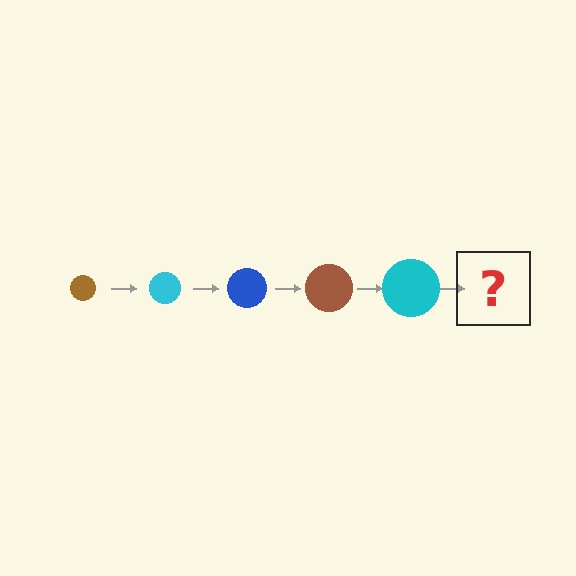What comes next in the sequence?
The next element should be a blue circle, larger than the previous one.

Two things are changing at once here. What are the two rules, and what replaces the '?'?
The two rules are that the circle grows larger each step and the color cycles through brown, cyan, and blue. The '?' should be a blue circle, larger than the previous one.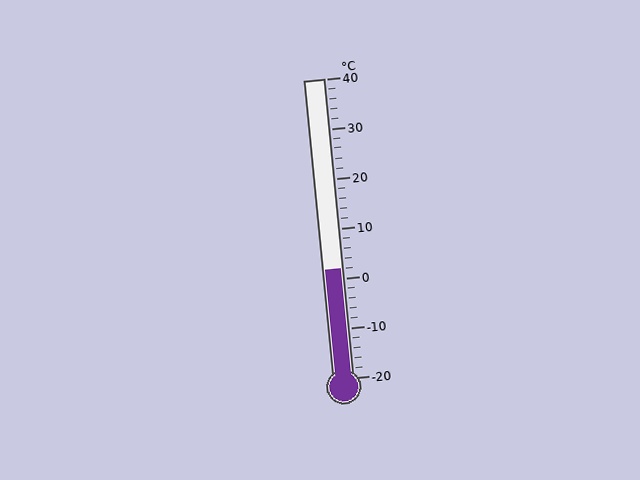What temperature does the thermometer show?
The thermometer shows approximately 2°C.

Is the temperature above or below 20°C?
The temperature is below 20°C.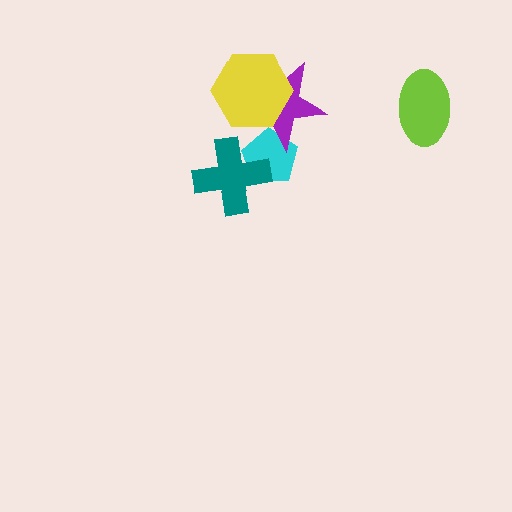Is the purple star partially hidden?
Yes, it is partially covered by another shape.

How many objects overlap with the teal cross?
1 object overlaps with the teal cross.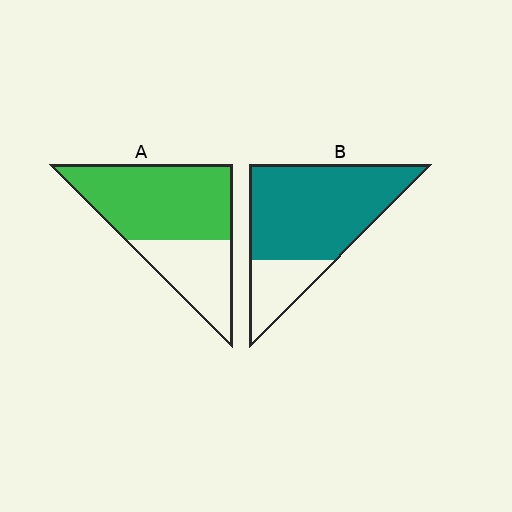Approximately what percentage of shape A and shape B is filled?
A is approximately 65% and B is approximately 75%.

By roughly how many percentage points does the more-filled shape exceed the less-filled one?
By roughly 10 percentage points (B over A).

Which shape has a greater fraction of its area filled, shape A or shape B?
Shape B.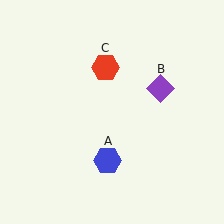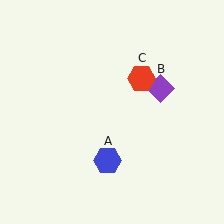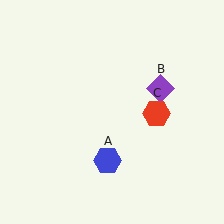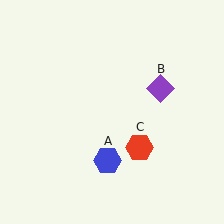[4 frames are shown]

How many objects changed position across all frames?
1 object changed position: red hexagon (object C).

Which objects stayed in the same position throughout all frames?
Blue hexagon (object A) and purple diamond (object B) remained stationary.